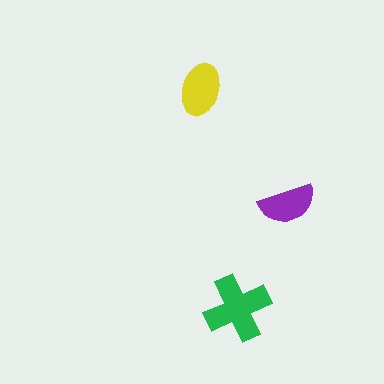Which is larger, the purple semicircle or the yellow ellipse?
The yellow ellipse.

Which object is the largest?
The green cross.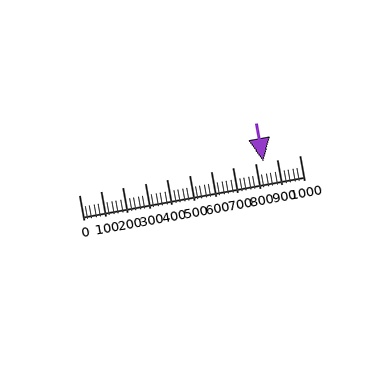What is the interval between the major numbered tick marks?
The major tick marks are spaced 100 units apart.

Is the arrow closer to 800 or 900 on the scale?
The arrow is closer to 800.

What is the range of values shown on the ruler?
The ruler shows values from 0 to 1000.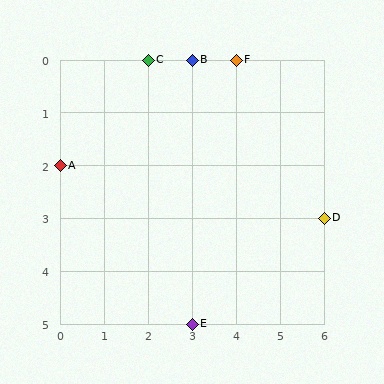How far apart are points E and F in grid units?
Points E and F are 1 column and 5 rows apart (about 5.1 grid units diagonally).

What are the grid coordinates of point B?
Point B is at grid coordinates (3, 0).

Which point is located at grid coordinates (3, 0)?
Point B is at (3, 0).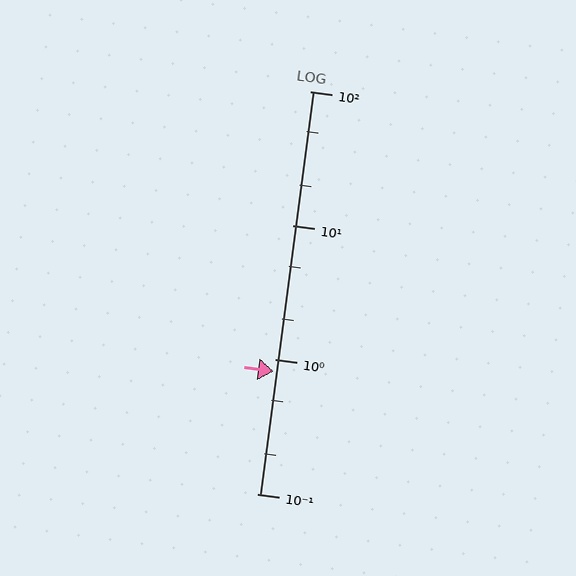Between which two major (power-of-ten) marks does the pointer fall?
The pointer is between 0.1 and 1.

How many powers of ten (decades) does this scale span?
The scale spans 3 decades, from 0.1 to 100.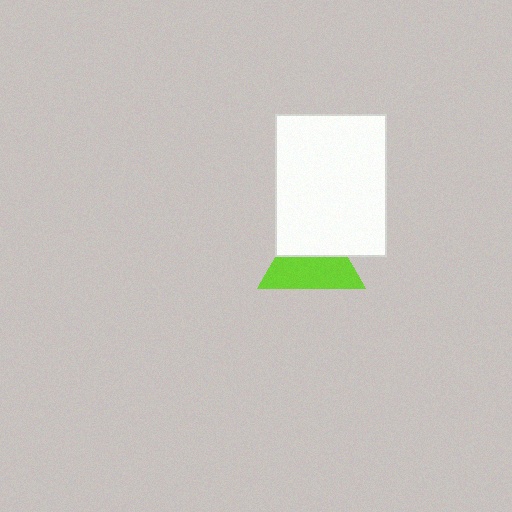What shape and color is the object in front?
The object in front is a white rectangle.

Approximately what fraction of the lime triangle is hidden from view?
Roughly 44% of the lime triangle is hidden behind the white rectangle.